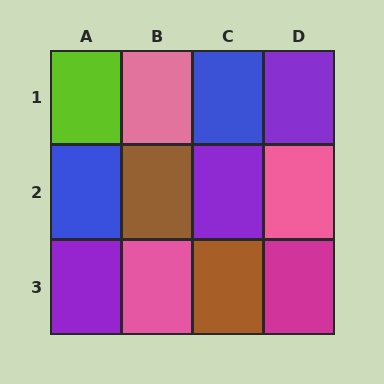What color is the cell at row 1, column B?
Pink.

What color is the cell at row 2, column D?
Pink.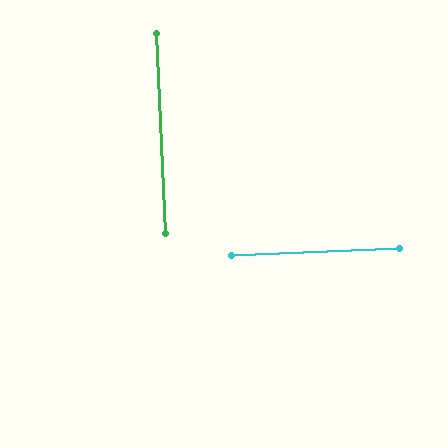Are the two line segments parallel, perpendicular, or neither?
Perpendicular — they meet at approximately 90°.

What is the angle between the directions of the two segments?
Approximately 90 degrees.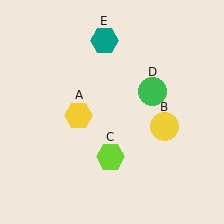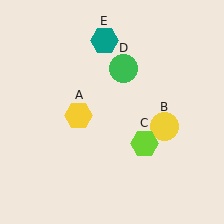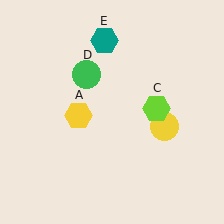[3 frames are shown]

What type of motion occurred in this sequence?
The lime hexagon (object C), green circle (object D) rotated counterclockwise around the center of the scene.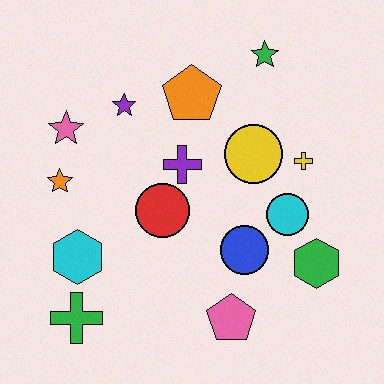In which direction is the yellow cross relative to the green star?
The yellow cross is below the green star.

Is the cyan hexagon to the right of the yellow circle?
No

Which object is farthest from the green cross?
The green star is farthest from the green cross.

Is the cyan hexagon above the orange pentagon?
No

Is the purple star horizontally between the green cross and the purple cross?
Yes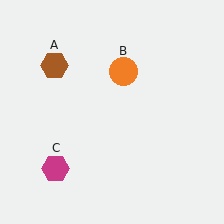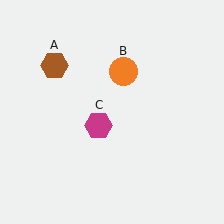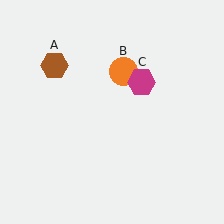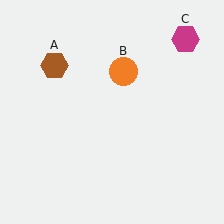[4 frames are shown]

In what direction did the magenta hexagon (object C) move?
The magenta hexagon (object C) moved up and to the right.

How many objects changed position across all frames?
1 object changed position: magenta hexagon (object C).